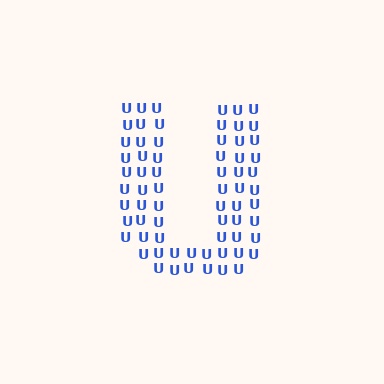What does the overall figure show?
The overall figure shows the letter U.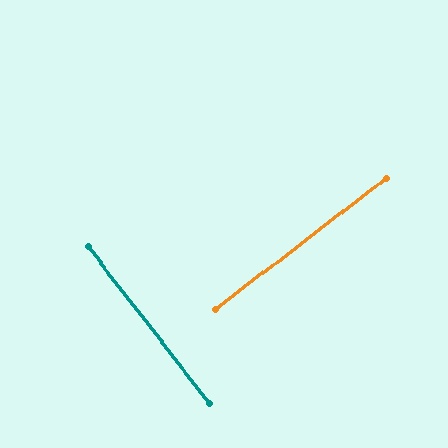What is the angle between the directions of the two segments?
Approximately 90 degrees.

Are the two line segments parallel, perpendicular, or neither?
Perpendicular — they meet at approximately 90°.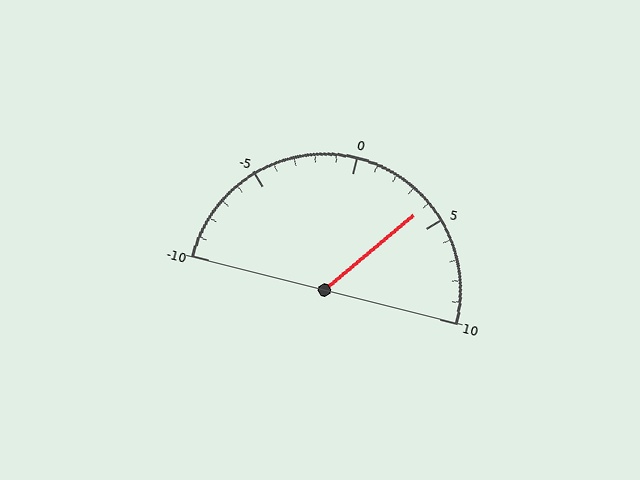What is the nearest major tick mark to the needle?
The nearest major tick mark is 5.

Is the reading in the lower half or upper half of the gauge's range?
The reading is in the upper half of the range (-10 to 10).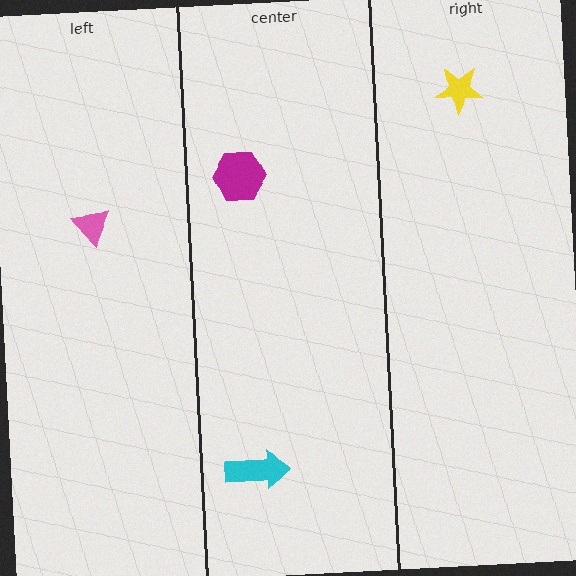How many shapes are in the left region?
1.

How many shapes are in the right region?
1.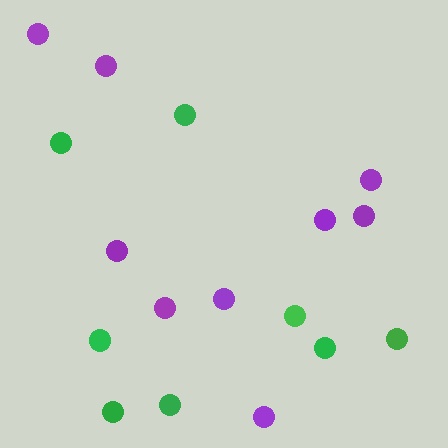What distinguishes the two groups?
There are 2 groups: one group of purple circles (9) and one group of green circles (8).